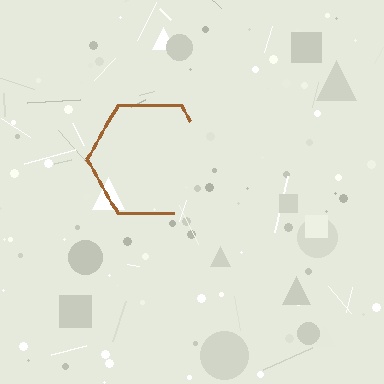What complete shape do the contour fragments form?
The contour fragments form a hexagon.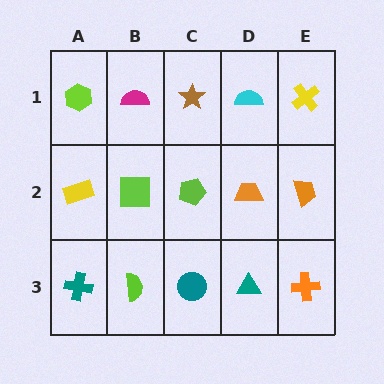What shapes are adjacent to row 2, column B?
A magenta semicircle (row 1, column B), a lime semicircle (row 3, column B), a yellow rectangle (row 2, column A), a lime pentagon (row 2, column C).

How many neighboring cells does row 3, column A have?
2.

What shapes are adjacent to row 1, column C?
A lime pentagon (row 2, column C), a magenta semicircle (row 1, column B), a cyan semicircle (row 1, column D).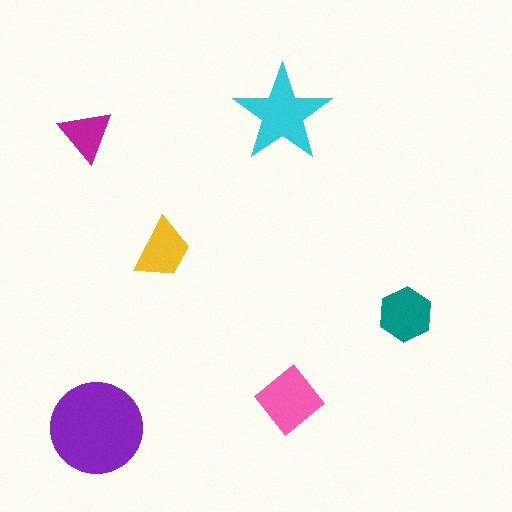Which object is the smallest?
The magenta triangle.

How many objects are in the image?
There are 6 objects in the image.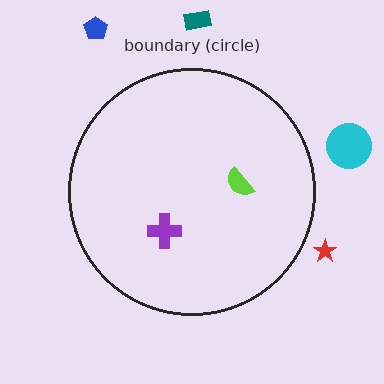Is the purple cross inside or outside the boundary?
Inside.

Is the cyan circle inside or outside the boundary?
Outside.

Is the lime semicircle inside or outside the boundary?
Inside.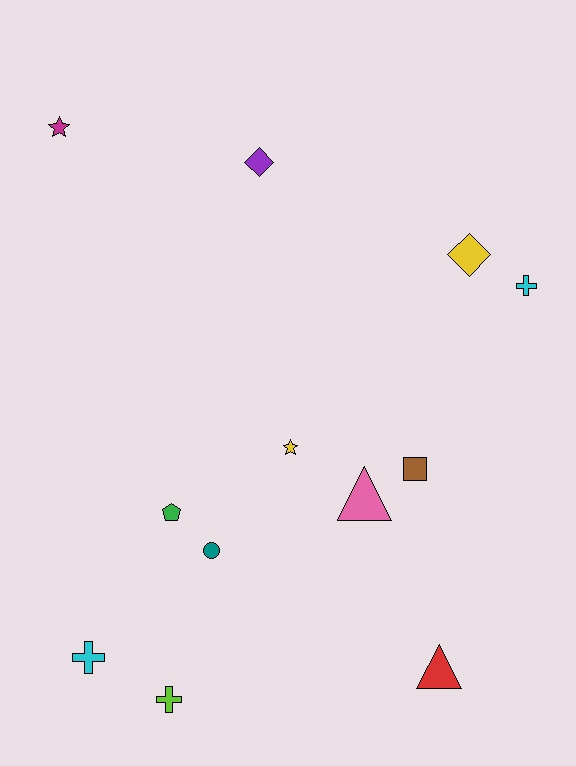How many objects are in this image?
There are 12 objects.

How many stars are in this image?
There are 2 stars.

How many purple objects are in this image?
There is 1 purple object.